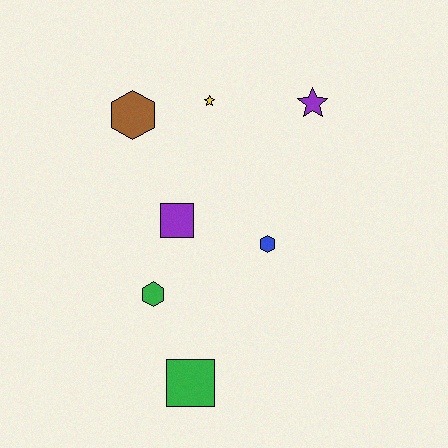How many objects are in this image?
There are 7 objects.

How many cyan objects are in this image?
There are no cyan objects.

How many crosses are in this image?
There are no crosses.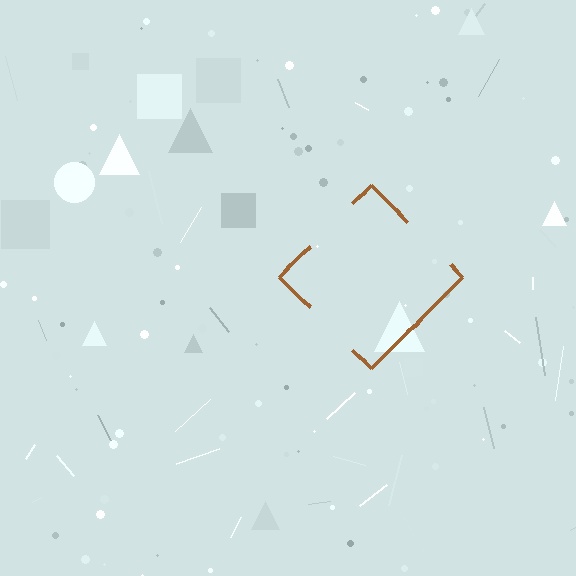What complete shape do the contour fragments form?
The contour fragments form a diamond.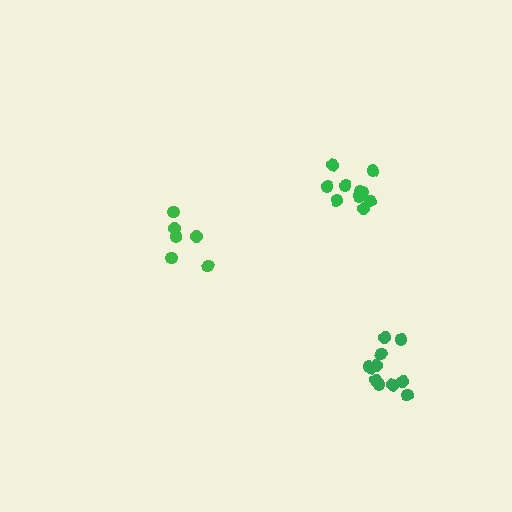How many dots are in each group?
Group 1: 6 dots, Group 2: 11 dots, Group 3: 10 dots (27 total).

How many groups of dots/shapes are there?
There are 3 groups.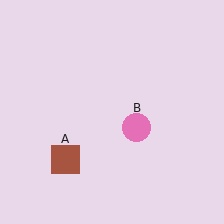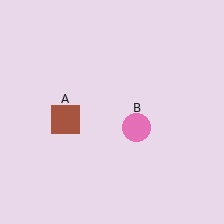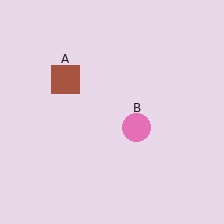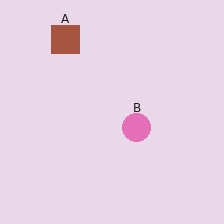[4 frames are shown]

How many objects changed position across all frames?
1 object changed position: brown square (object A).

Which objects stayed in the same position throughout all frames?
Pink circle (object B) remained stationary.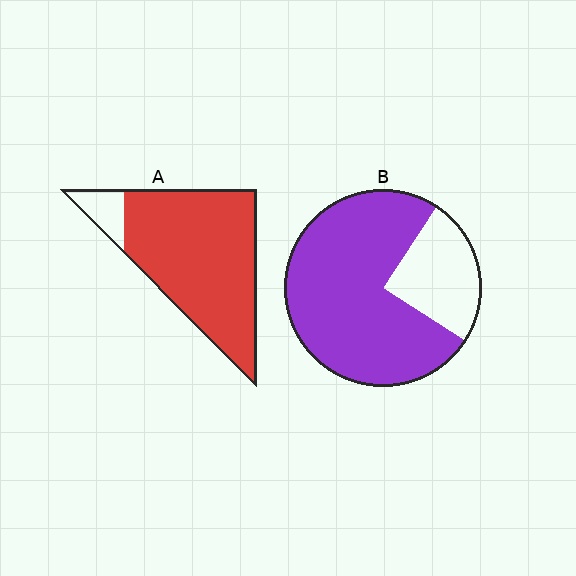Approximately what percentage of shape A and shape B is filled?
A is approximately 90% and B is approximately 75%.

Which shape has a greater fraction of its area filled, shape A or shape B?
Shape A.